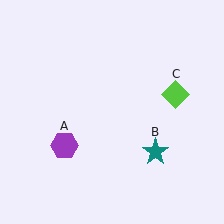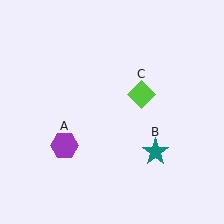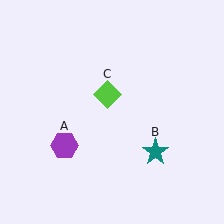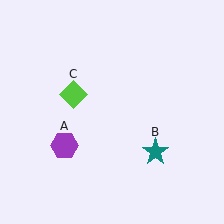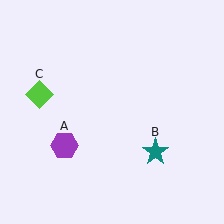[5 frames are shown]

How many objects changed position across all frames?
1 object changed position: lime diamond (object C).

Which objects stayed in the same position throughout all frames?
Purple hexagon (object A) and teal star (object B) remained stationary.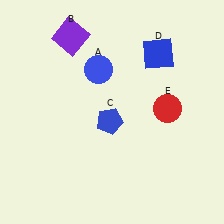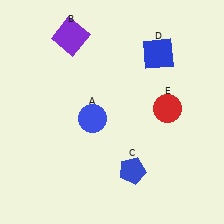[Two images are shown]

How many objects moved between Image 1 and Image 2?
2 objects moved between the two images.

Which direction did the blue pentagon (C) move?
The blue pentagon (C) moved down.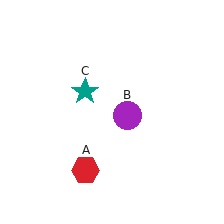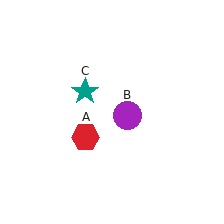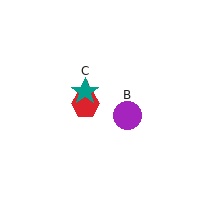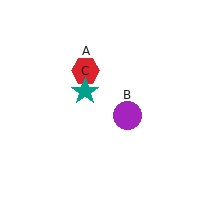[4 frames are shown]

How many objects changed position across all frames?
1 object changed position: red hexagon (object A).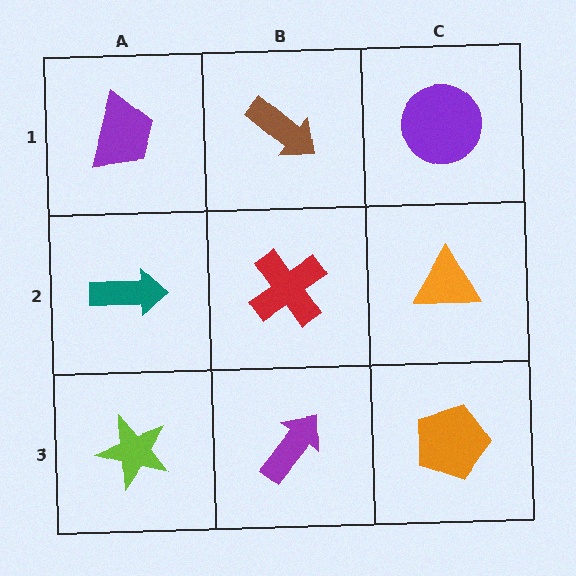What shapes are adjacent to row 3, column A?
A teal arrow (row 2, column A), a purple arrow (row 3, column B).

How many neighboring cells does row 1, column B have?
3.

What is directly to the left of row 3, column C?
A purple arrow.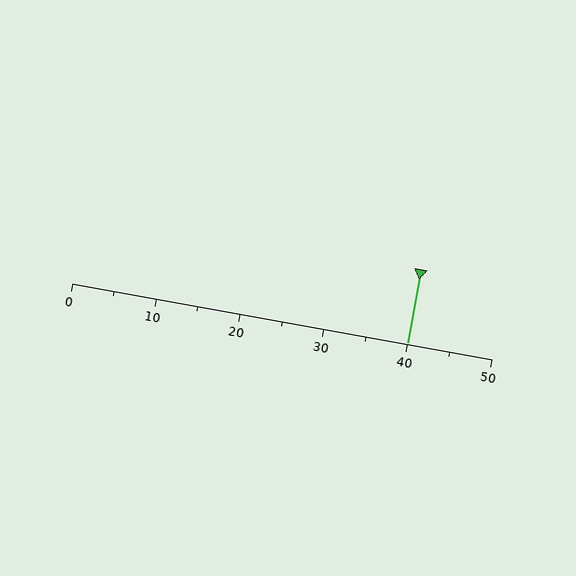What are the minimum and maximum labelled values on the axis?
The axis runs from 0 to 50.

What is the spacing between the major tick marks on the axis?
The major ticks are spaced 10 apart.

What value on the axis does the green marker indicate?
The marker indicates approximately 40.